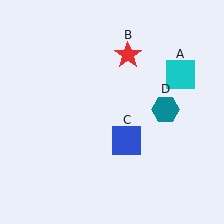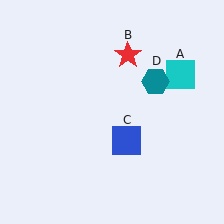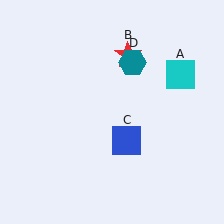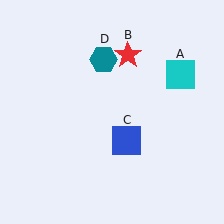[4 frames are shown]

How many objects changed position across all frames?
1 object changed position: teal hexagon (object D).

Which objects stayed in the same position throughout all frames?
Cyan square (object A) and red star (object B) and blue square (object C) remained stationary.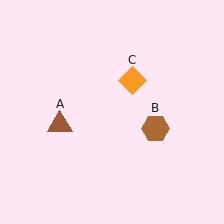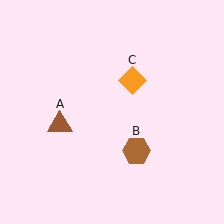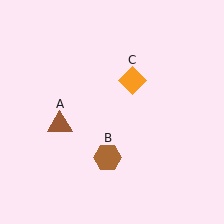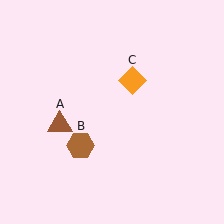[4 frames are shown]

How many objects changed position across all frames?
1 object changed position: brown hexagon (object B).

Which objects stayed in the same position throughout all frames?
Brown triangle (object A) and orange diamond (object C) remained stationary.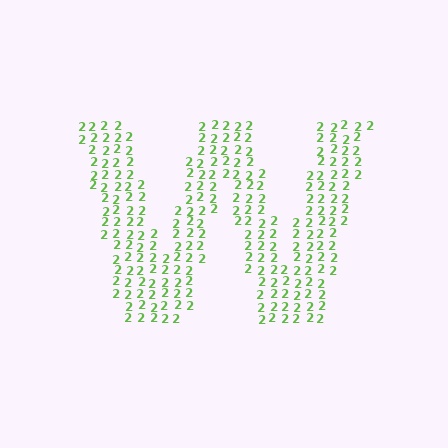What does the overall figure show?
The overall figure shows the letter W.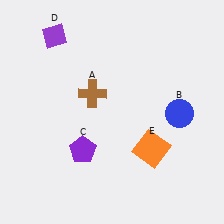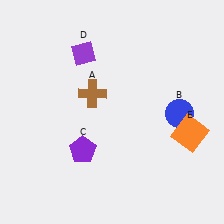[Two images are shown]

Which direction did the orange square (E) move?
The orange square (E) moved right.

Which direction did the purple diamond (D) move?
The purple diamond (D) moved right.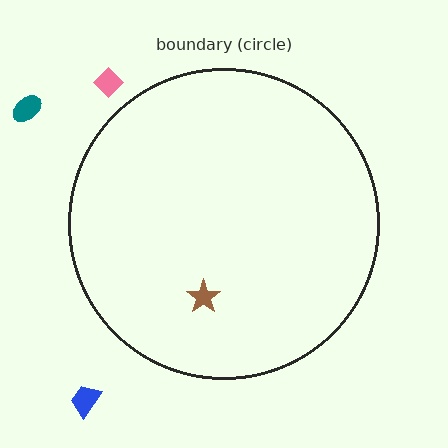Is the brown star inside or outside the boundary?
Inside.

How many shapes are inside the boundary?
1 inside, 3 outside.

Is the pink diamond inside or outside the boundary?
Outside.